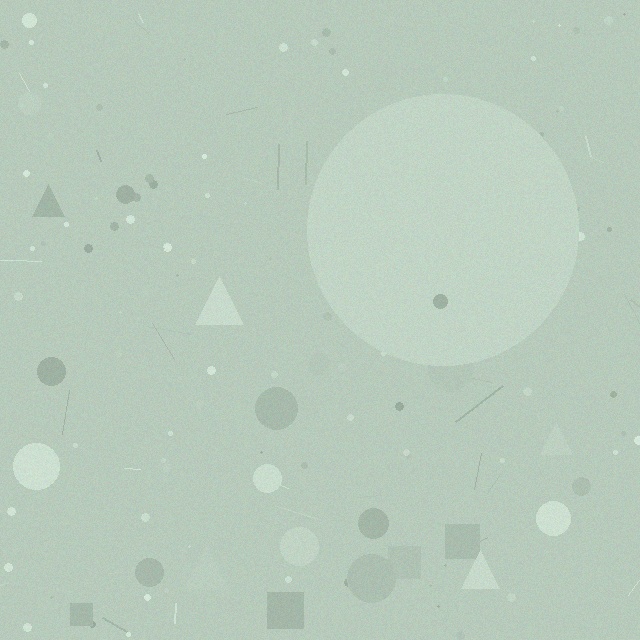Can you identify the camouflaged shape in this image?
The camouflaged shape is a circle.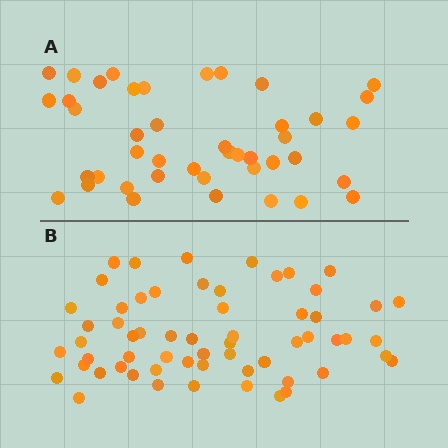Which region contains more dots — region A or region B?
Region B (the bottom region) has more dots.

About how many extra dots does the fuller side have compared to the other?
Region B has approximately 15 more dots than region A.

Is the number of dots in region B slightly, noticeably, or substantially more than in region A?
Region B has noticeably more, but not dramatically so. The ratio is roughly 1.4 to 1.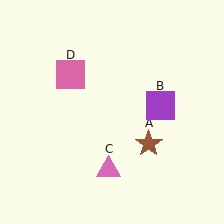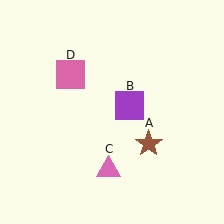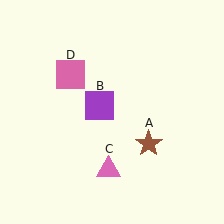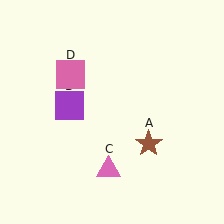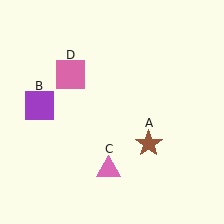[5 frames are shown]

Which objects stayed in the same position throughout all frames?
Brown star (object A) and pink triangle (object C) and pink square (object D) remained stationary.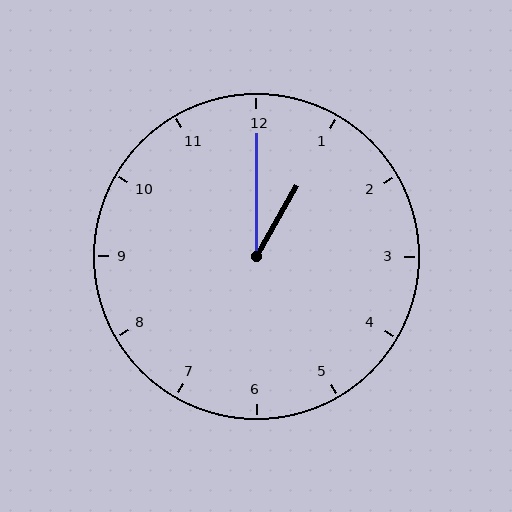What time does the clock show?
1:00.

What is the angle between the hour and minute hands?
Approximately 30 degrees.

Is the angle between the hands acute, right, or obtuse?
It is acute.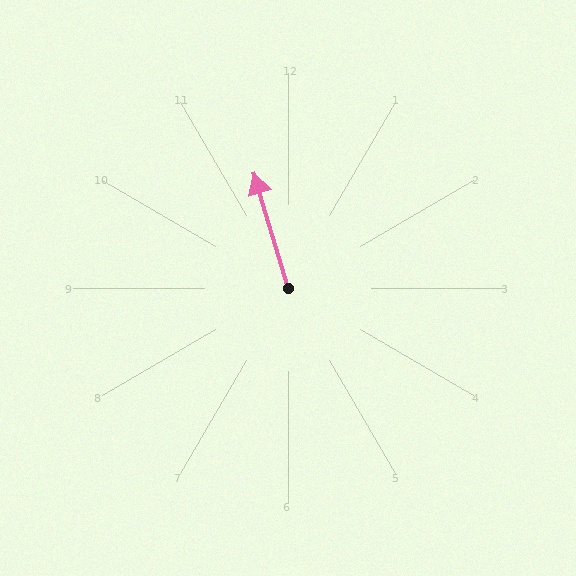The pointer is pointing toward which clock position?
Roughly 11 o'clock.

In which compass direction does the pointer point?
North.